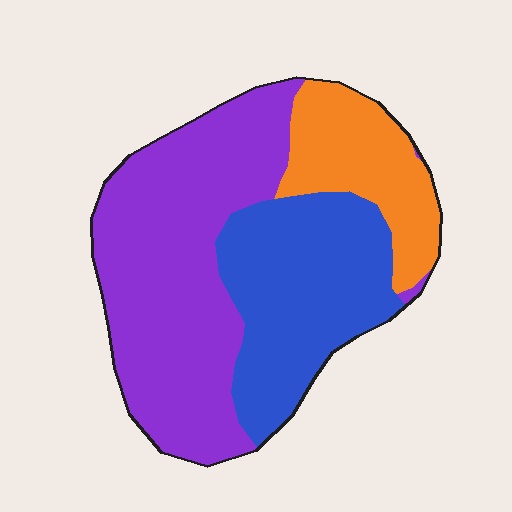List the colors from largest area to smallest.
From largest to smallest: purple, blue, orange.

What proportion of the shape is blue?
Blue takes up about one third (1/3) of the shape.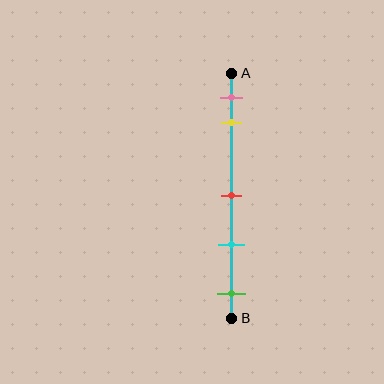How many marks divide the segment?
There are 5 marks dividing the segment.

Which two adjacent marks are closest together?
The pink and yellow marks are the closest adjacent pair.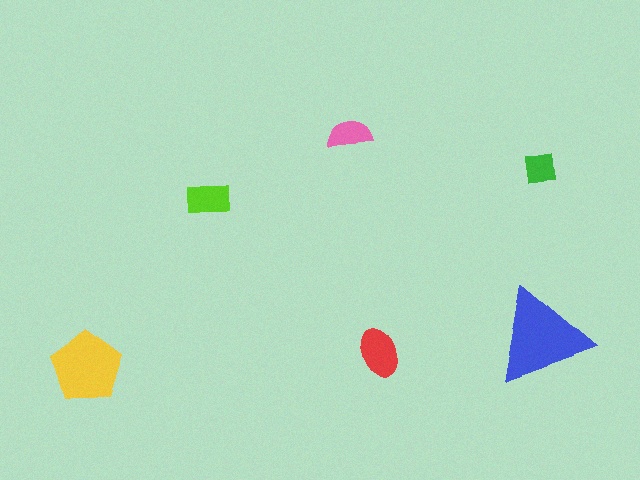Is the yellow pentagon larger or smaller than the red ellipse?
Larger.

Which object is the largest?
The blue triangle.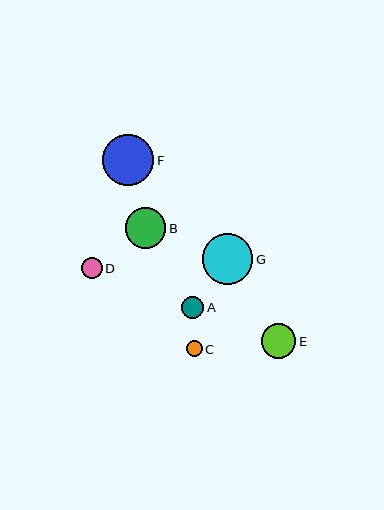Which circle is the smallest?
Circle C is the smallest with a size of approximately 16 pixels.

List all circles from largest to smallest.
From largest to smallest: F, G, B, E, A, D, C.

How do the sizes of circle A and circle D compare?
Circle A and circle D are approximately the same size.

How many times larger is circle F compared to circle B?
Circle F is approximately 1.3 times the size of circle B.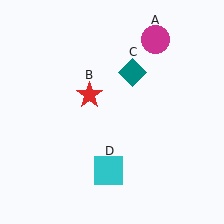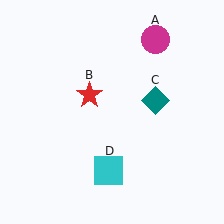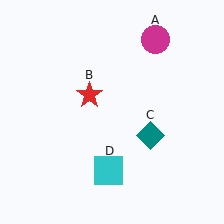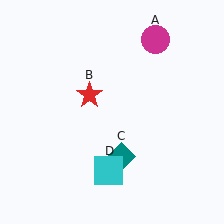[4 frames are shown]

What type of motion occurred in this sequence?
The teal diamond (object C) rotated clockwise around the center of the scene.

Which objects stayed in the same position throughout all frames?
Magenta circle (object A) and red star (object B) and cyan square (object D) remained stationary.